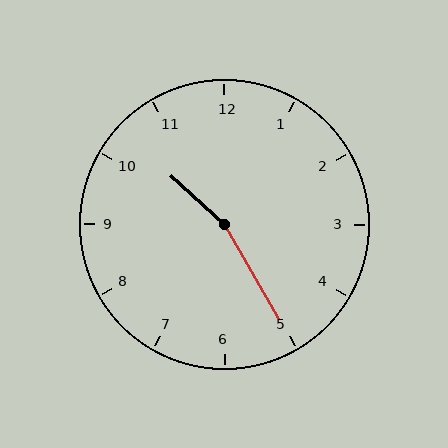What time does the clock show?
10:25.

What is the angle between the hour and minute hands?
Approximately 162 degrees.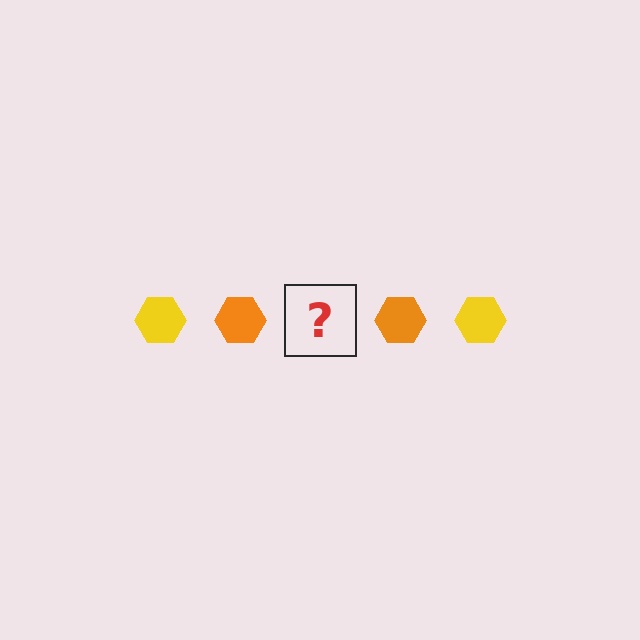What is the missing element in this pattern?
The missing element is a yellow hexagon.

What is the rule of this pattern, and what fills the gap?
The rule is that the pattern cycles through yellow, orange hexagons. The gap should be filled with a yellow hexagon.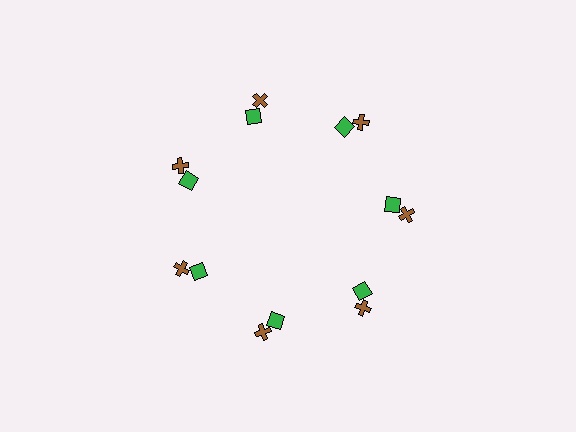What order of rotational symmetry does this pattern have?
This pattern has 7-fold rotational symmetry.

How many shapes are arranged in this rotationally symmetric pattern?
There are 14 shapes, arranged in 7 groups of 2.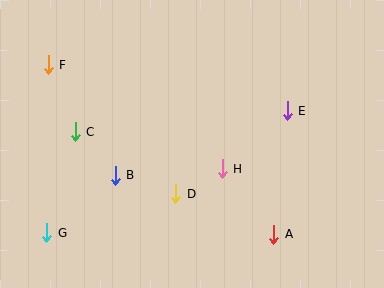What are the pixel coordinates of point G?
Point G is at (47, 233).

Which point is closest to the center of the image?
Point H at (222, 169) is closest to the center.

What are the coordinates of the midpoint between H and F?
The midpoint between H and F is at (135, 117).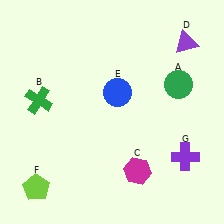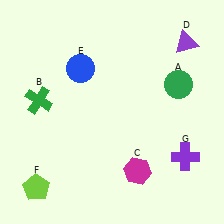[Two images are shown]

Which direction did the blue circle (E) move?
The blue circle (E) moved left.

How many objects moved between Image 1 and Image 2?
1 object moved between the two images.